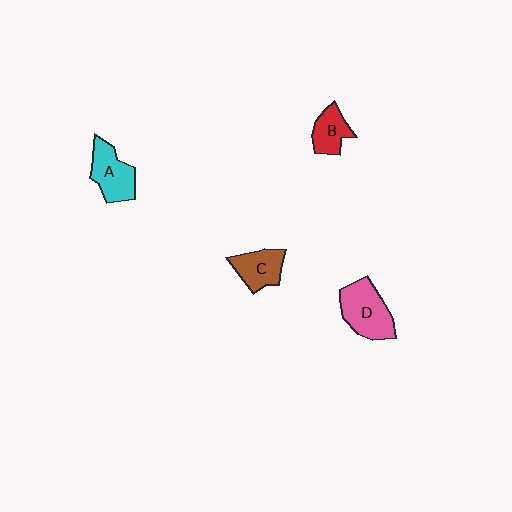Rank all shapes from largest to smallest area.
From largest to smallest: D (pink), A (cyan), C (brown), B (red).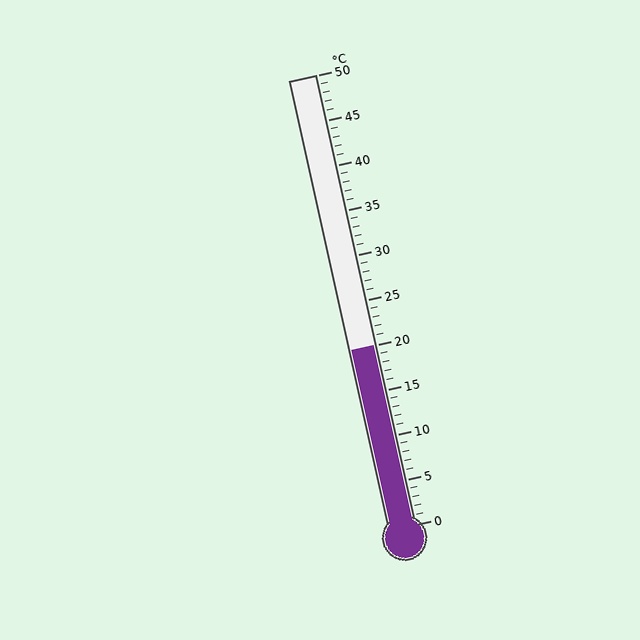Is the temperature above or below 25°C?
The temperature is below 25°C.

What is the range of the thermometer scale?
The thermometer scale ranges from 0°C to 50°C.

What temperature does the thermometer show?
The thermometer shows approximately 20°C.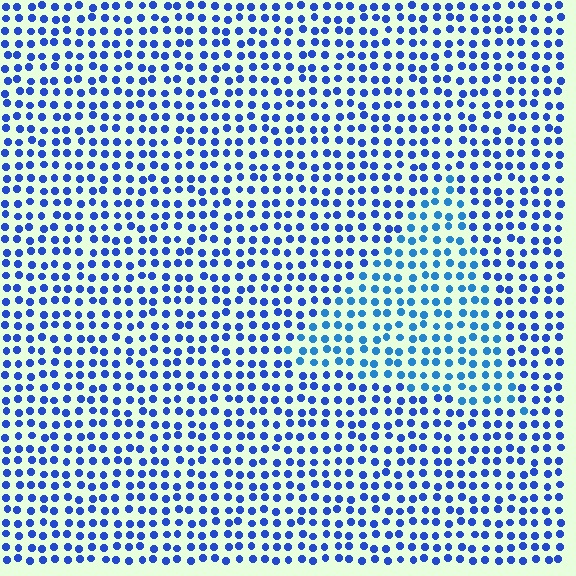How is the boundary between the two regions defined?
The boundary is defined purely by a slight shift in hue (about 22 degrees). Spacing, size, and orientation are identical on both sides.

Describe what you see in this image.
The image is filled with small blue elements in a uniform arrangement. A triangle-shaped region is visible where the elements are tinted to a slightly different hue, forming a subtle color boundary.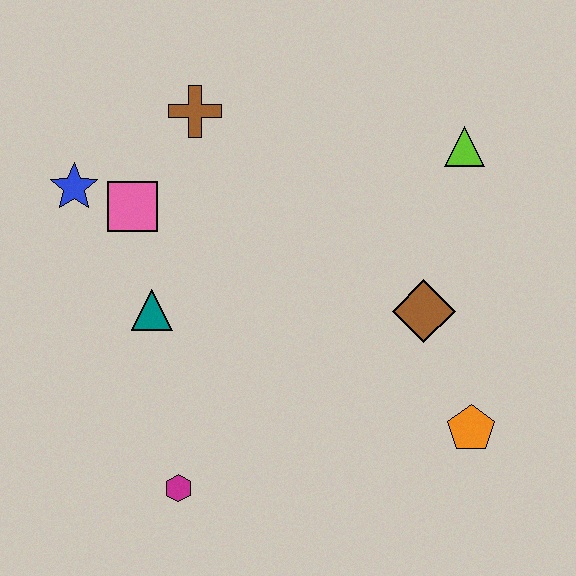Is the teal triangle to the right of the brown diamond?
No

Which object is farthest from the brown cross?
The orange pentagon is farthest from the brown cross.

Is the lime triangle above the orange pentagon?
Yes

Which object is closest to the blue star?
The pink square is closest to the blue star.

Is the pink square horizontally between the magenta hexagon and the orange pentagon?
No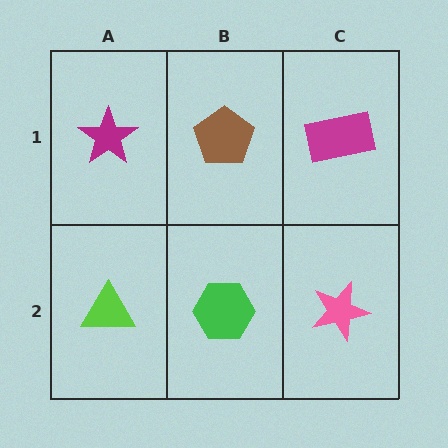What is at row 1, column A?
A magenta star.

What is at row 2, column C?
A pink star.